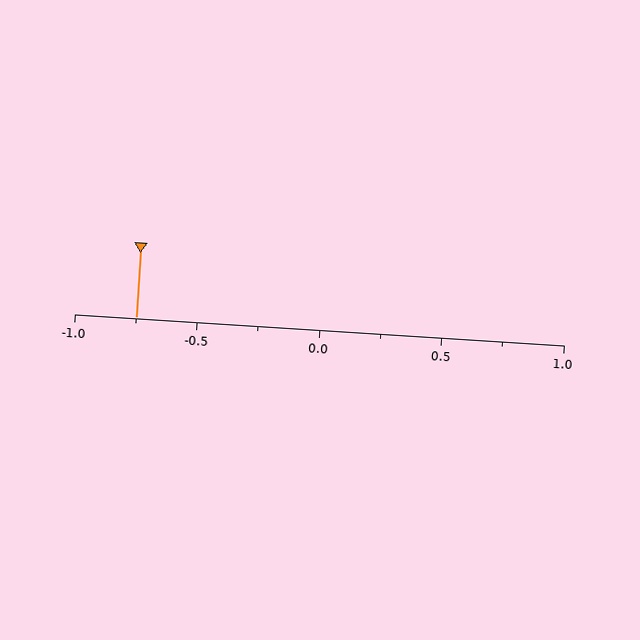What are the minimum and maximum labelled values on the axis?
The axis runs from -1.0 to 1.0.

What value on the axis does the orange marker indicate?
The marker indicates approximately -0.75.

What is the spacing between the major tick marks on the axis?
The major ticks are spaced 0.5 apart.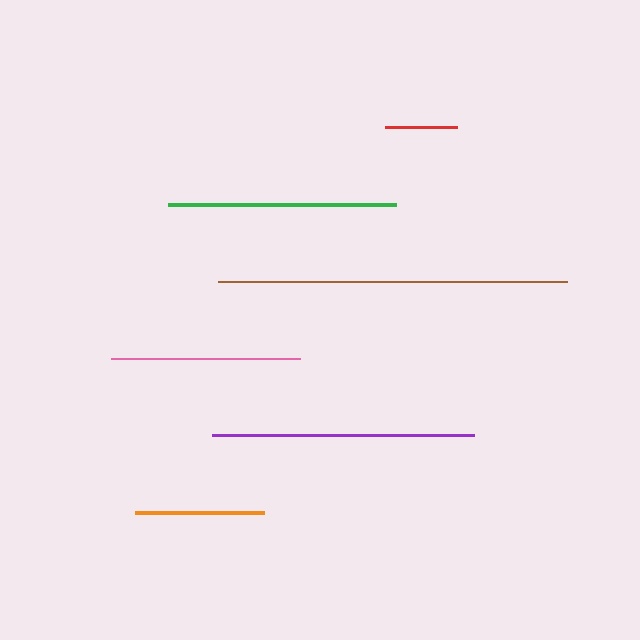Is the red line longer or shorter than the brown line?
The brown line is longer than the red line.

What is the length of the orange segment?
The orange segment is approximately 129 pixels long.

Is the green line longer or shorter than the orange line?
The green line is longer than the orange line.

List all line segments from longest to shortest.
From longest to shortest: brown, purple, green, pink, orange, red.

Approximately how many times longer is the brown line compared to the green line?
The brown line is approximately 1.5 times the length of the green line.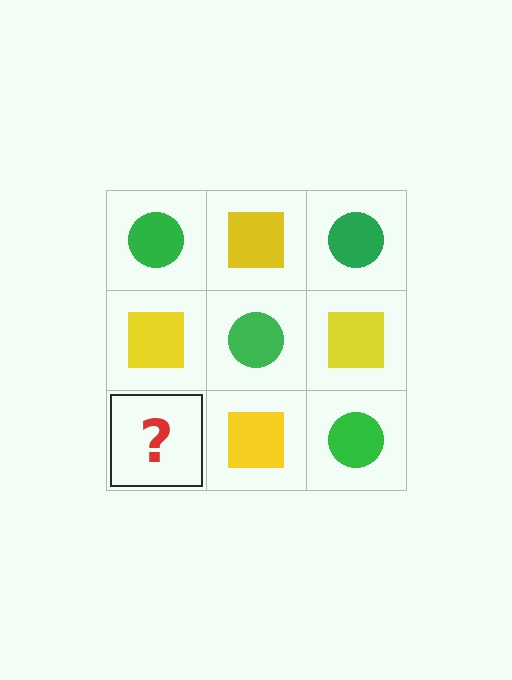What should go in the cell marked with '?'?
The missing cell should contain a green circle.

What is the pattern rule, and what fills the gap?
The rule is that it alternates green circle and yellow square in a checkerboard pattern. The gap should be filled with a green circle.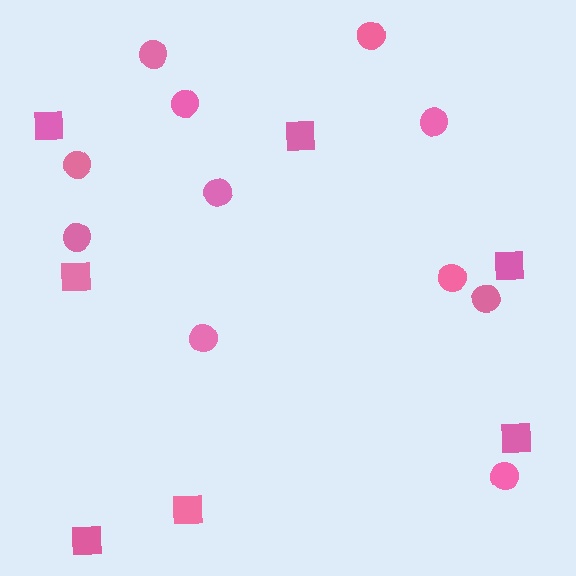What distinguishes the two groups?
There are 2 groups: one group of squares (7) and one group of circles (11).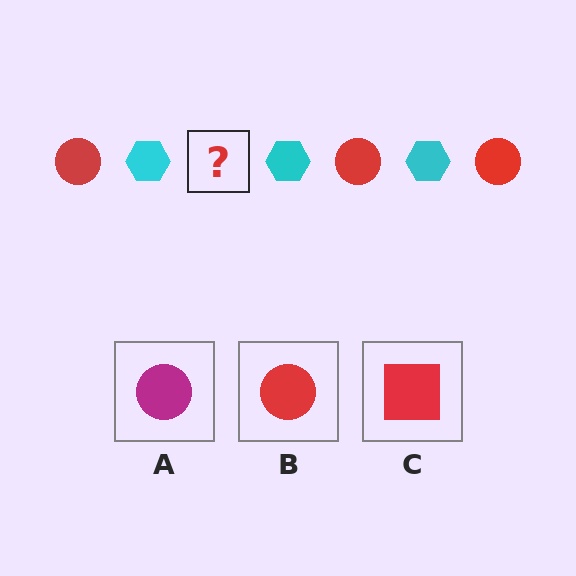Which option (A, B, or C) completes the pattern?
B.